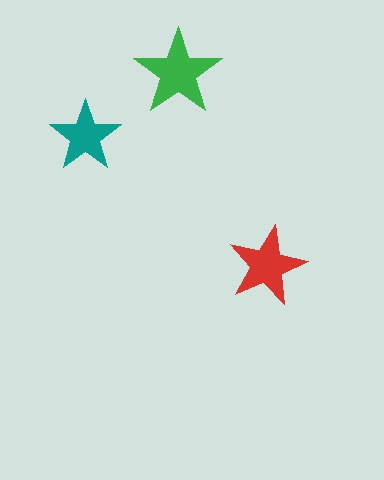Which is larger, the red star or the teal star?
The red one.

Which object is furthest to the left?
The teal star is leftmost.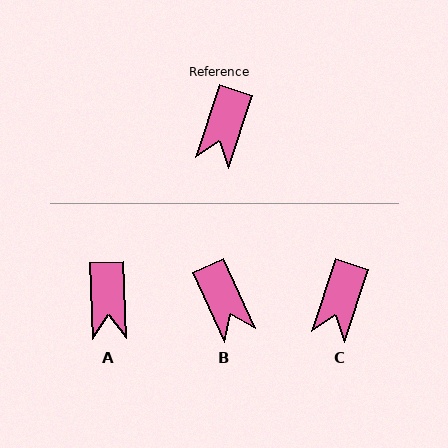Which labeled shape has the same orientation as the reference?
C.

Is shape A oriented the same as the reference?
No, it is off by about 20 degrees.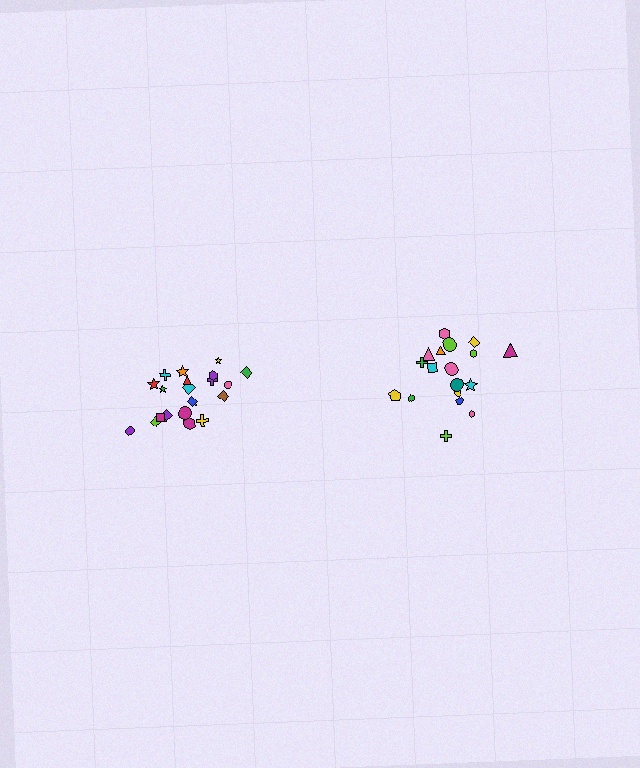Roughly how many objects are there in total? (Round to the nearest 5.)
Roughly 40 objects in total.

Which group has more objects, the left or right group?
The left group.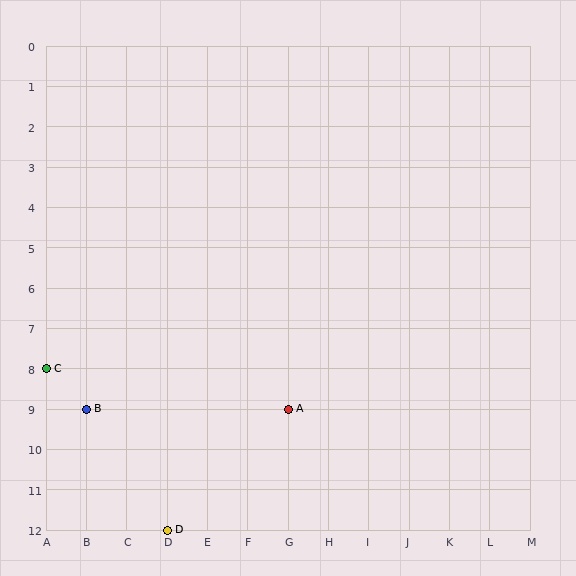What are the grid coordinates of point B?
Point B is at grid coordinates (B, 9).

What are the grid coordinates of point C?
Point C is at grid coordinates (A, 8).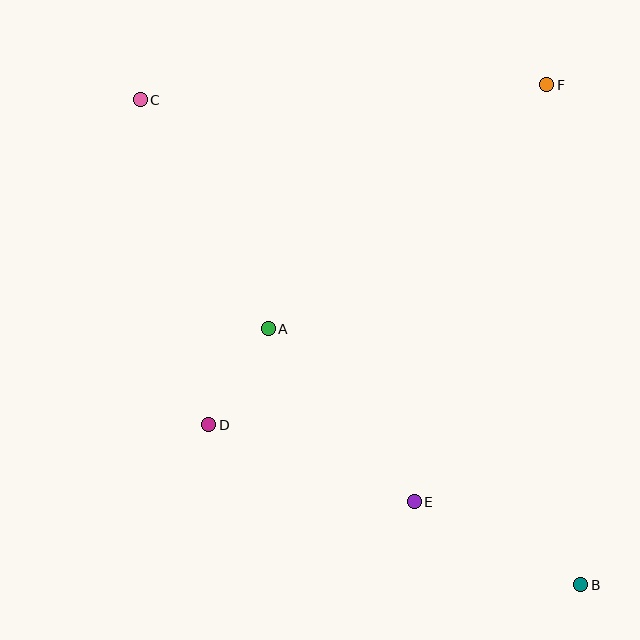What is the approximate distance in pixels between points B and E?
The distance between B and E is approximately 186 pixels.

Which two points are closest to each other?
Points A and D are closest to each other.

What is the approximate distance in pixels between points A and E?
The distance between A and E is approximately 226 pixels.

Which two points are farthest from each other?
Points B and C are farthest from each other.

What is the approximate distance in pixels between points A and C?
The distance between A and C is approximately 263 pixels.